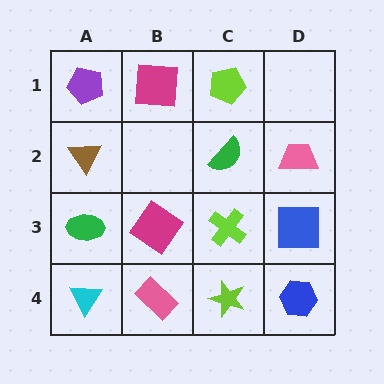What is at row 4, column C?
A lime star.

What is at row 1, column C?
A lime pentagon.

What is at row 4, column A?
A cyan triangle.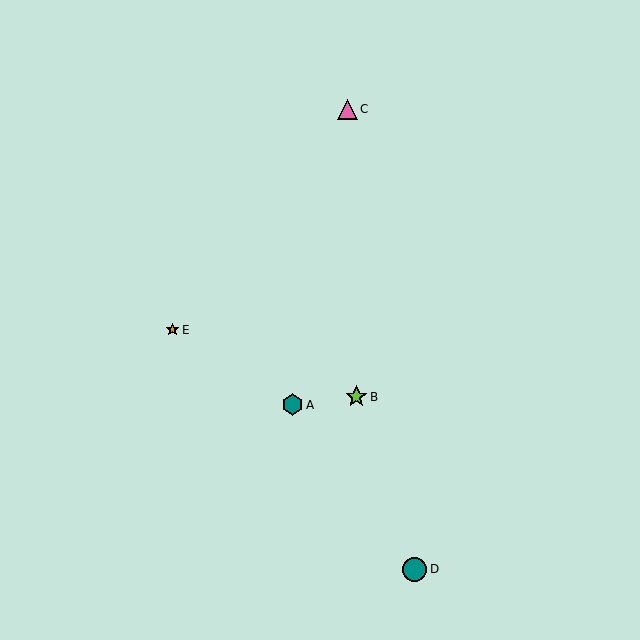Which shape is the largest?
The teal circle (labeled D) is the largest.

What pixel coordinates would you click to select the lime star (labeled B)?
Click at (356, 397) to select the lime star B.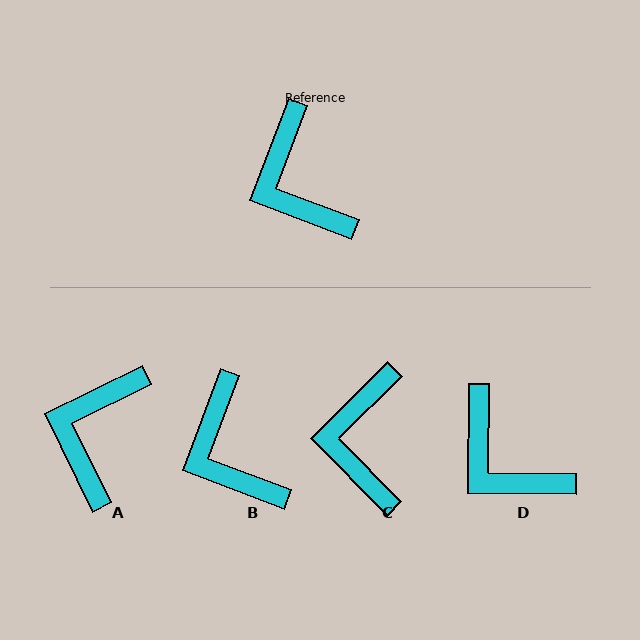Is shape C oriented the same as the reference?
No, it is off by about 25 degrees.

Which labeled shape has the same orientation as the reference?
B.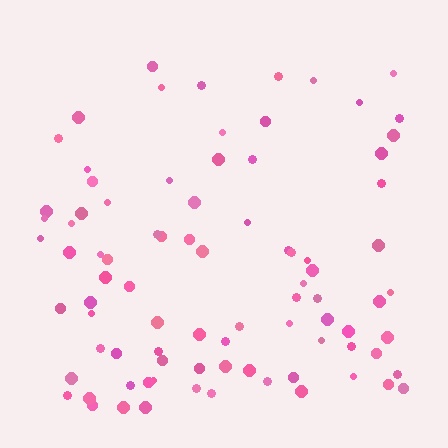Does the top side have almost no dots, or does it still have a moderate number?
Still a moderate number, just noticeably fewer than the bottom.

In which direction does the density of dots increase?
From top to bottom, with the bottom side densest.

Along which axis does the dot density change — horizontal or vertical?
Vertical.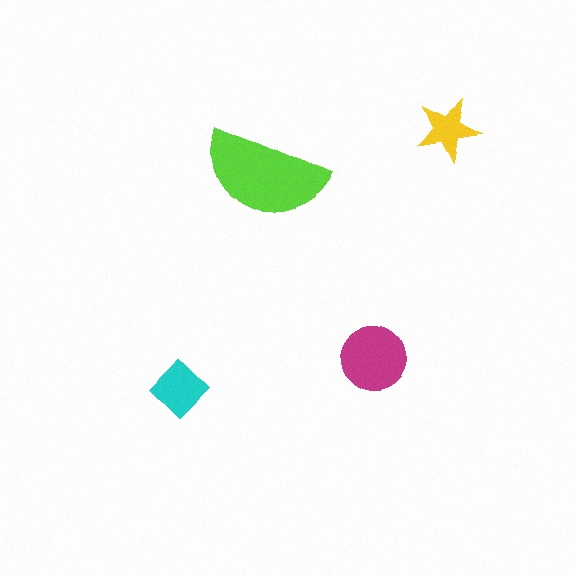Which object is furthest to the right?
The yellow star is rightmost.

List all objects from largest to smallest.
The lime semicircle, the magenta circle, the cyan diamond, the yellow star.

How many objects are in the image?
There are 4 objects in the image.